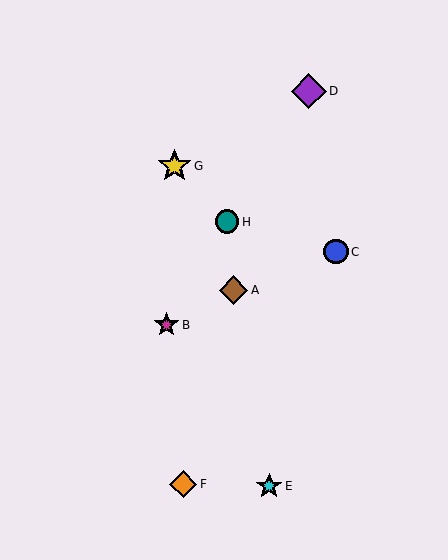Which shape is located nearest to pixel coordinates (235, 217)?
The teal circle (labeled H) at (227, 222) is nearest to that location.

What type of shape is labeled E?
Shape E is a cyan star.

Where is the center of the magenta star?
The center of the magenta star is at (166, 325).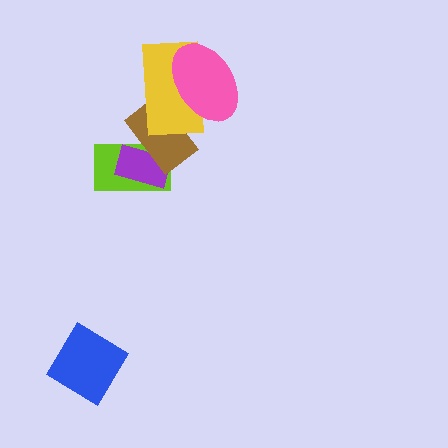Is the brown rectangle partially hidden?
Yes, it is partially covered by another shape.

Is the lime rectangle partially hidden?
Yes, it is partially covered by another shape.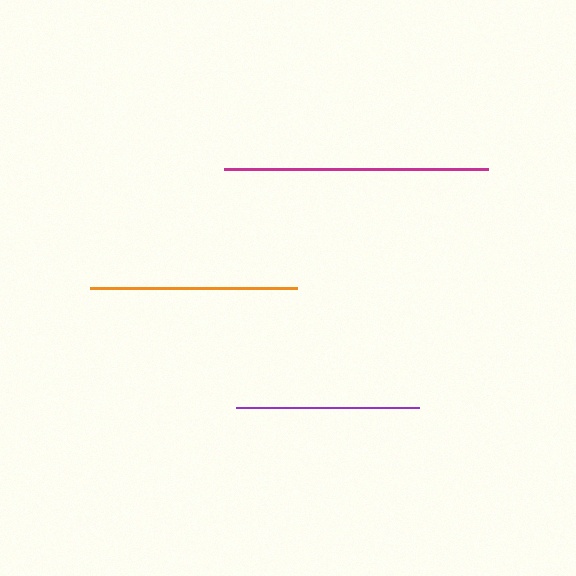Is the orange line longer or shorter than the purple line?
The orange line is longer than the purple line.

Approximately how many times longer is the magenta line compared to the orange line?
The magenta line is approximately 1.3 times the length of the orange line.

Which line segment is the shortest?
The purple line is the shortest at approximately 183 pixels.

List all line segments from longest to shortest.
From longest to shortest: magenta, orange, purple.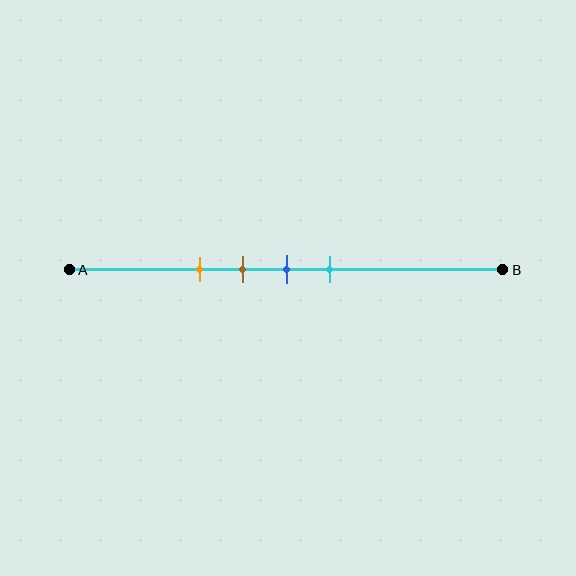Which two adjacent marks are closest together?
The brown and blue marks are the closest adjacent pair.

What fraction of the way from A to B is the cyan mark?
The cyan mark is approximately 60% (0.6) of the way from A to B.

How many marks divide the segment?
There are 4 marks dividing the segment.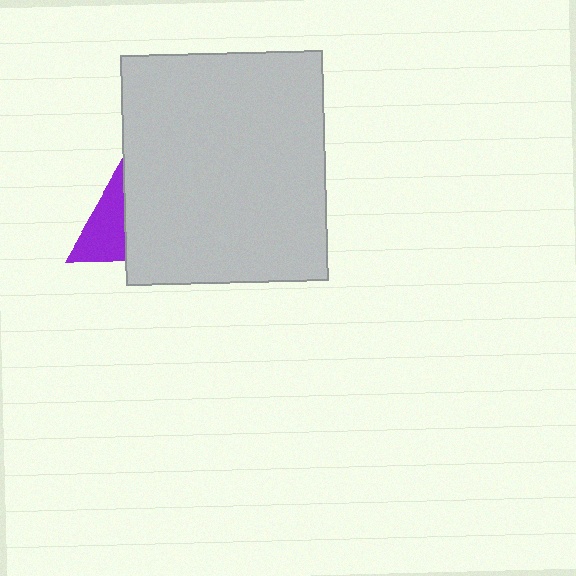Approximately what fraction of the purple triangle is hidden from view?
Roughly 50% of the purple triangle is hidden behind the light gray rectangle.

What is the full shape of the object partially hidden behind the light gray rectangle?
The partially hidden object is a purple triangle.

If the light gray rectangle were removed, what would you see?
You would see the complete purple triangle.